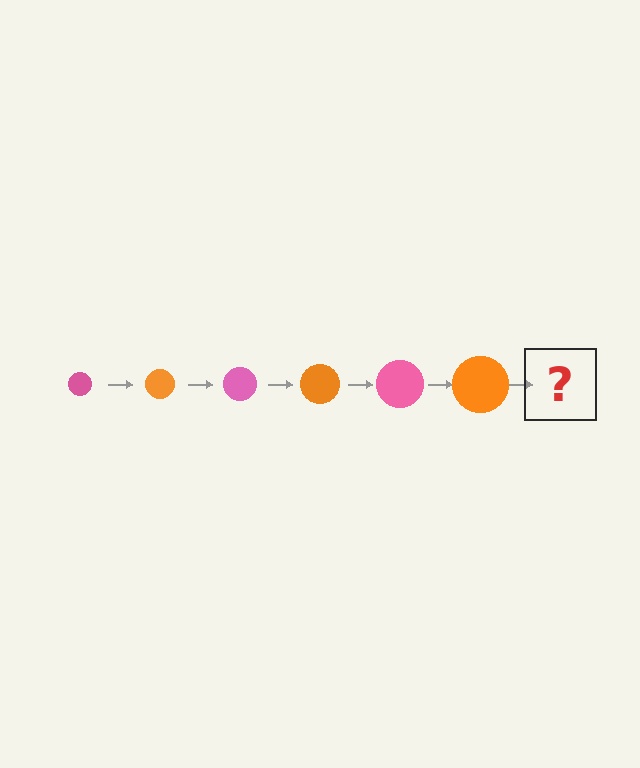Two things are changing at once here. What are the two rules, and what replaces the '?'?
The two rules are that the circle grows larger each step and the color cycles through pink and orange. The '?' should be a pink circle, larger than the previous one.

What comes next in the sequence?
The next element should be a pink circle, larger than the previous one.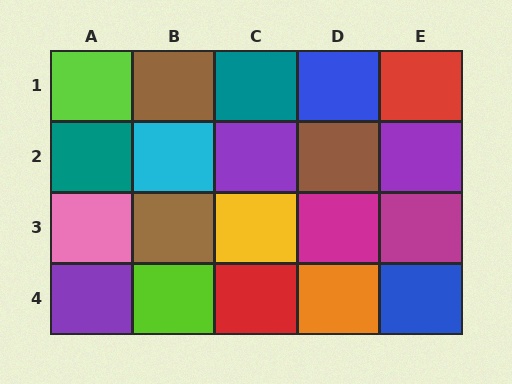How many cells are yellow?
1 cell is yellow.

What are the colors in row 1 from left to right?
Lime, brown, teal, blue, red.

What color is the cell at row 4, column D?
Orange.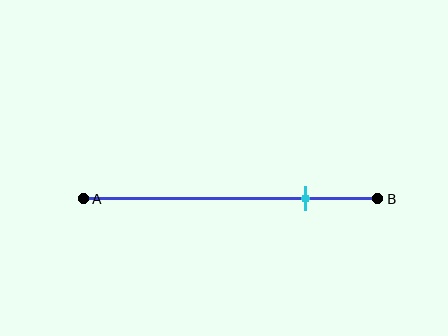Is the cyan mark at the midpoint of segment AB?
No, the mark is at about 75% from A, not at the 50% midpoint.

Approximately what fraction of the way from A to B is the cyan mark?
The cyan mark is approximately 75% of the way from A to B.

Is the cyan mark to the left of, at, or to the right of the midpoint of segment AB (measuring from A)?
The cyan mark is to the right of the midpoint of segment AB.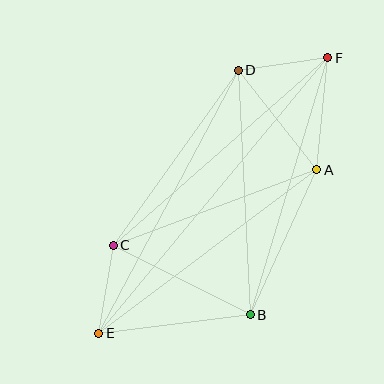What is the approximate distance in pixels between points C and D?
The distance between C and D is approximately 215 pixels.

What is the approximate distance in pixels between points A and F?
The distance between A and F is approximately 113 pixels.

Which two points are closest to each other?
Points C and E are closest to each other.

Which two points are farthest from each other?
Points E and F are farthest from each other.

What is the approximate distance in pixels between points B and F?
The distance between B and F is approximately 268 pixels.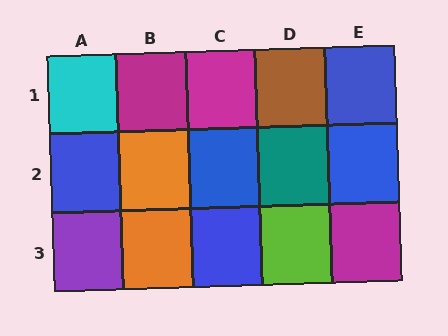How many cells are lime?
1 cell is lime.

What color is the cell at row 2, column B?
Orange.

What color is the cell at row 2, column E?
Blue.